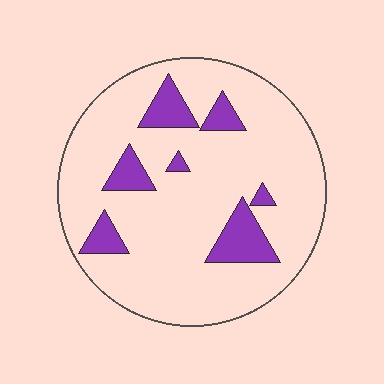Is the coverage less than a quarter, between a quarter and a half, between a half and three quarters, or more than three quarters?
Less than a quarter.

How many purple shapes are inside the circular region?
7.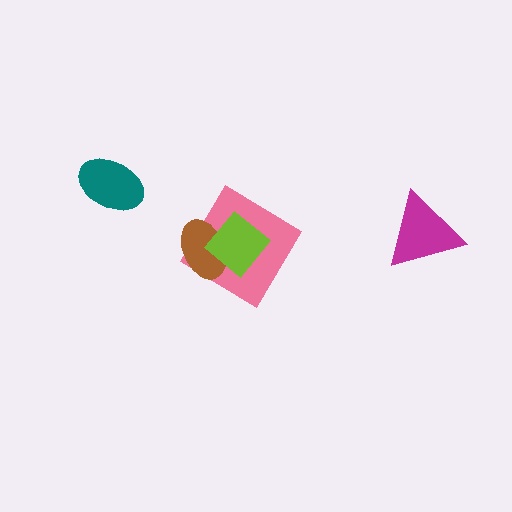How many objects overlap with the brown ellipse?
2 objects overlap with the brown ellipse.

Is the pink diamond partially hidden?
Yes, it is partially covered by another shape.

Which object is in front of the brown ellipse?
The lime diamond is in front of the brown ellipse.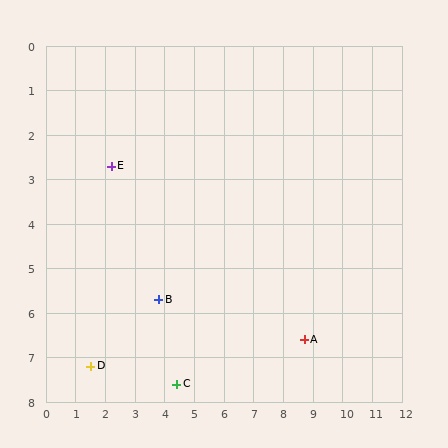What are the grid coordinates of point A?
Point A is at approximately (8.7, 6.6).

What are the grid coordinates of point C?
Point C is at approximately (4.4, 7.6).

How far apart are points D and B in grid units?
Points D and B are about 2.7 grid units apart.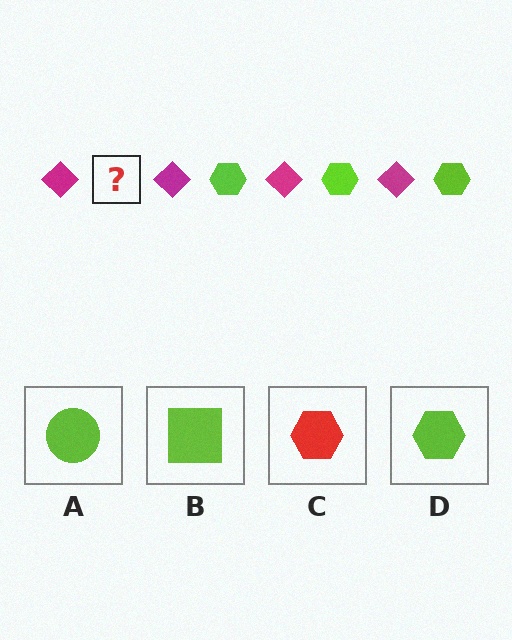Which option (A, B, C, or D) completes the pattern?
D.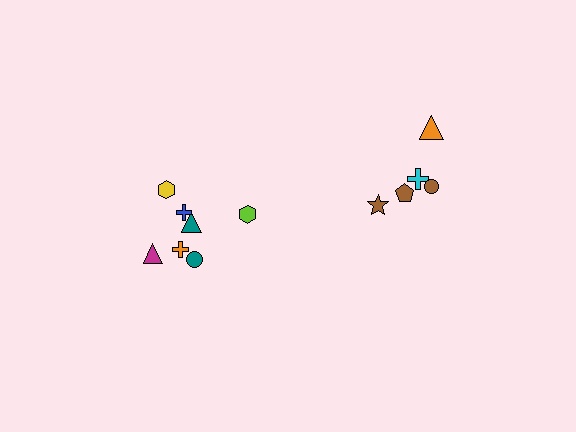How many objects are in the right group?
There are 5 objects.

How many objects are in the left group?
There are 7 objects.